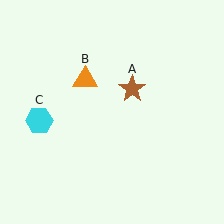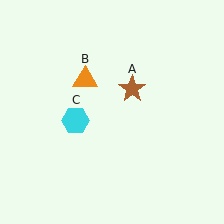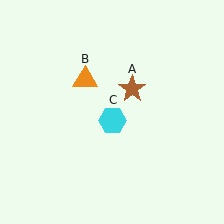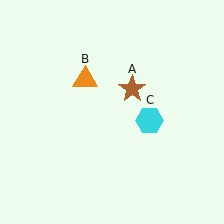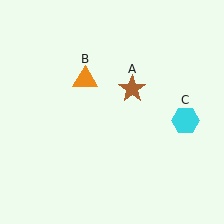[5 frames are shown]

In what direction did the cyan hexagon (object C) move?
The cyan hexagon (object C) moved right.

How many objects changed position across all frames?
1 object changed position: cyan hexagon (object C).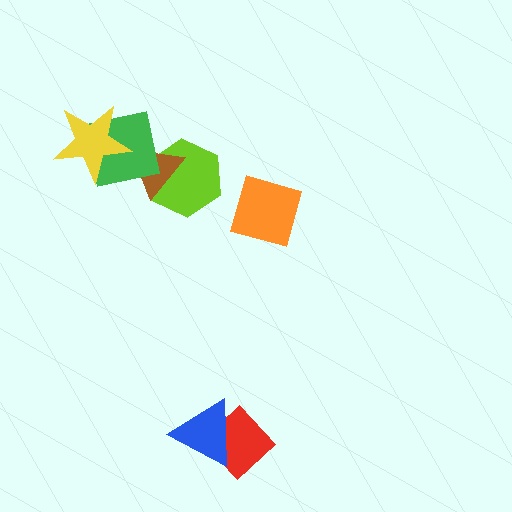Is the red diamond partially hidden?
Yes, it is partially covered by another shape.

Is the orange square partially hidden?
No, no other shape covers it.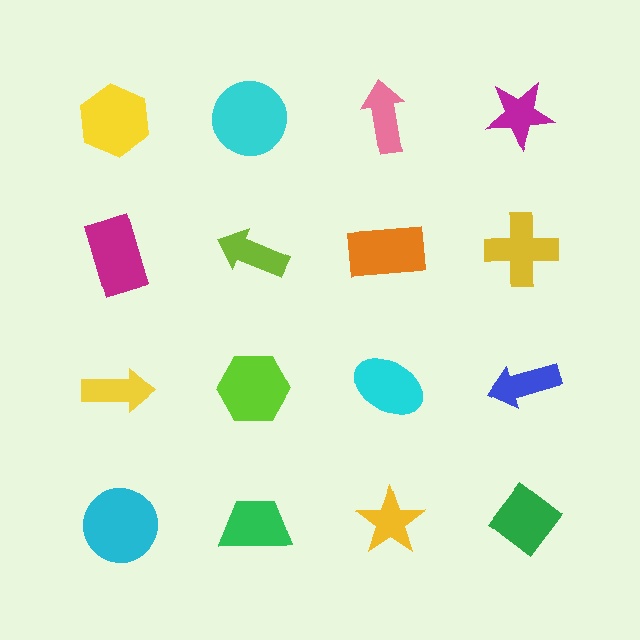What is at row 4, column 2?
A green trapezoid.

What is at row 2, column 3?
An orange rectangle.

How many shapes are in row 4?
4 shapes.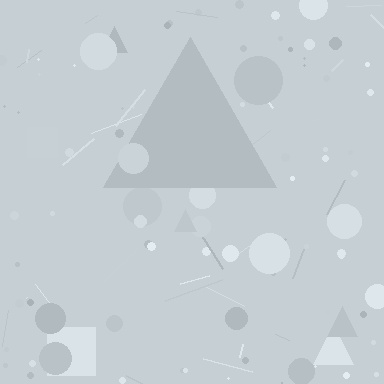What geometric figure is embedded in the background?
A triangle is embedded in the background.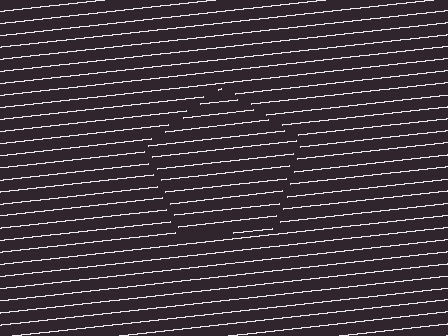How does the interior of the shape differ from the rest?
The interior of the shape contains the same grating, shifted by half a period — the contour is defined by the phase discontinuity where line-ends from the inner and outer gratings abut.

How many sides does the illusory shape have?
5 sides — the line-ends trace a pentagon.